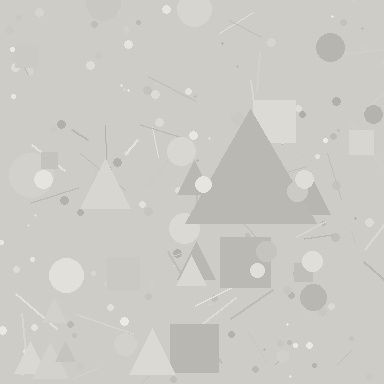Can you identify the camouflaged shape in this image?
The camouflaged shape is a triangle.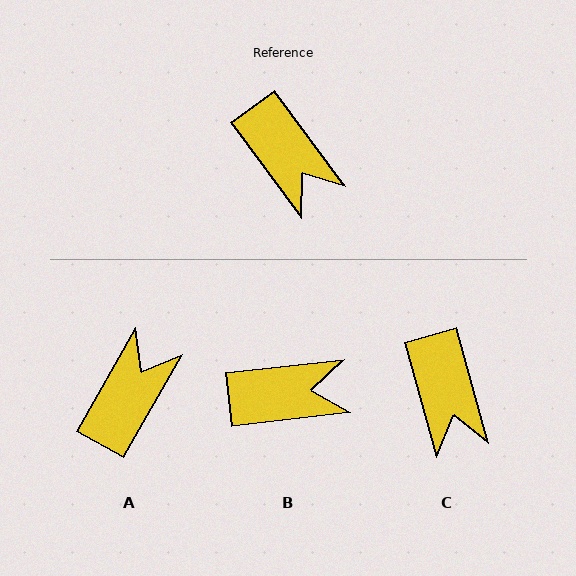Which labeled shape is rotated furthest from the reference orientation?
A, about 114 degrees away.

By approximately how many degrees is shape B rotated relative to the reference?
Approximately 60 degrees counter-clockwise.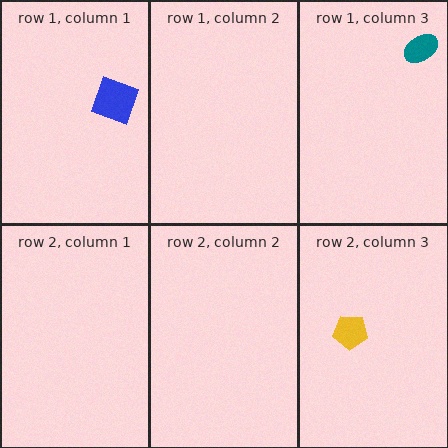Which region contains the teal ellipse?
The row 1, column 3 region.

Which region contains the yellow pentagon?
The row 2, column 3 region.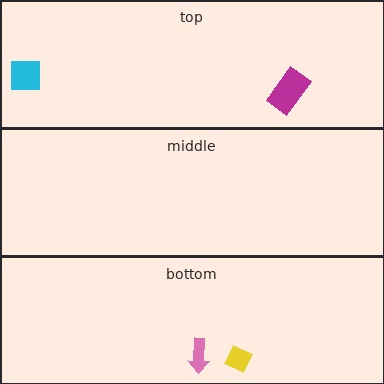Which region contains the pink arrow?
The bottom region.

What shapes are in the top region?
The magenta rectangle, the cyan square.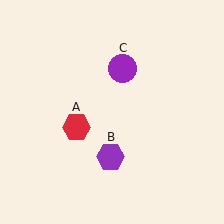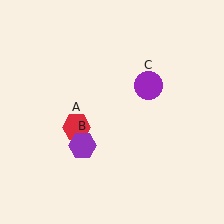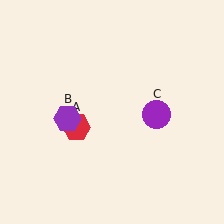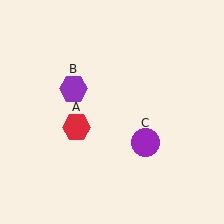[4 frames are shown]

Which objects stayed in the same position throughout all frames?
Red hexagon (object A) remained stationary.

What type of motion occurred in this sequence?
The purple hexagon (object B), purple circle (object C) rotated clockwise around the center of the scene.